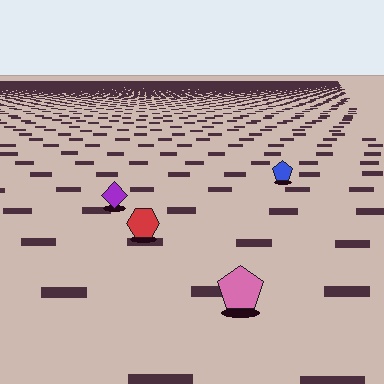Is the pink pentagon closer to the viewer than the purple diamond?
Yes. The pink pentagon is closer — you can tell from the texture gradient: the ground texture is coarser near it.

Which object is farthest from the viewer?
The blue pentagon is farthest from the viewer. It appears smaller and the ground texture around it is denser.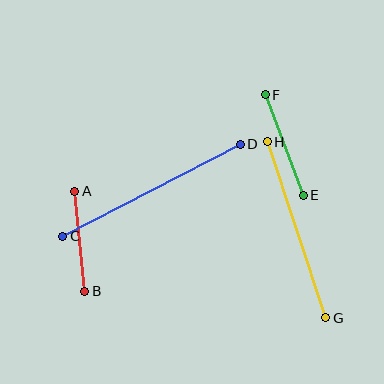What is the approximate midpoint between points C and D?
The midpoint is at approximately (152, 190) pixels.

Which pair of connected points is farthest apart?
Points C and D are farthest apart.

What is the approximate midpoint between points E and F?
The midpoint is at approximately (284, 145) pixels.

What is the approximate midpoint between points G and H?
The midpoint is at approximately (296, 230) pixels.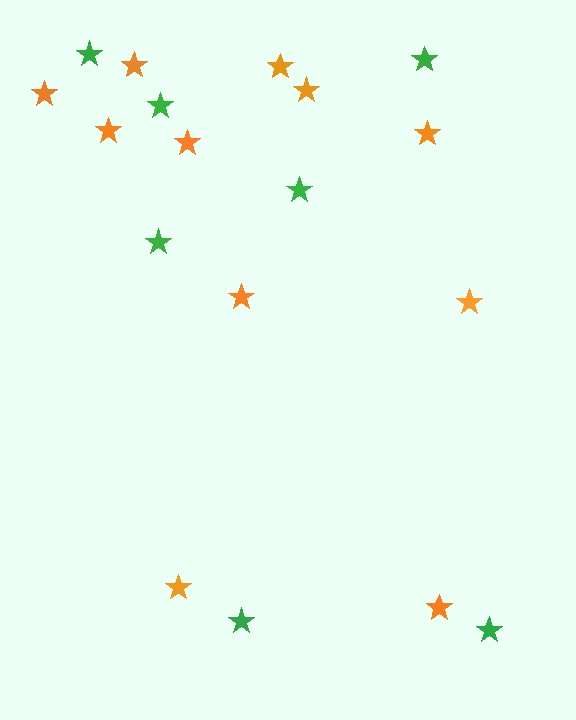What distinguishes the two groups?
There are 2 groups: one group of orange stars (11) and one group of green stars (7).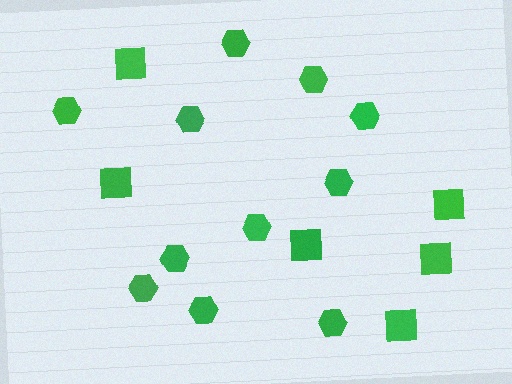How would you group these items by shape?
There are 2 groups: one group of hexagons (11) and one group of squares (6).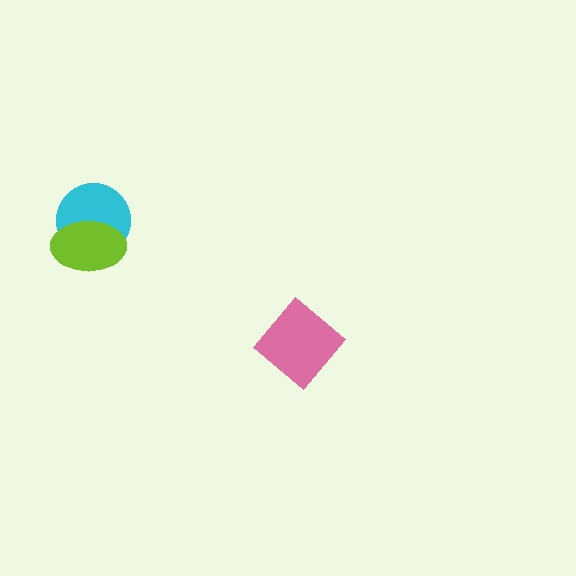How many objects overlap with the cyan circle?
1 object overlaps with the cyan circle.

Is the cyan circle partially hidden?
Yes, it is partially covered by another shape.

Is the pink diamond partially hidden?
No, no other shape covers it.